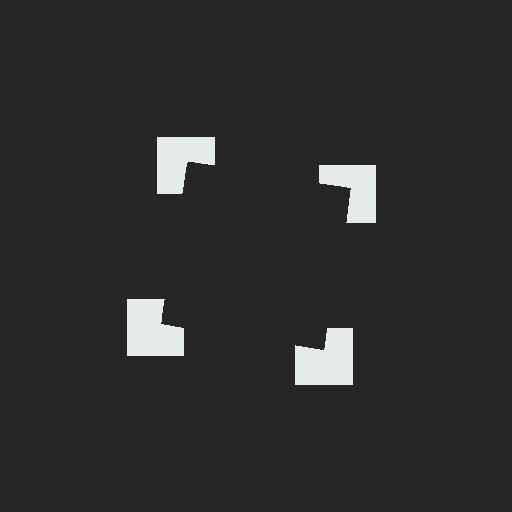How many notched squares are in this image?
There are 4 — one at each vertex of the illusory square.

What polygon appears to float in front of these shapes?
An illusory square — its edges are inferred from the aligned wedge cuts in the notched squares, not physically drawn.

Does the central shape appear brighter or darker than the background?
It typically appears slightly darker than the background, even though no actual brightness change is drawn.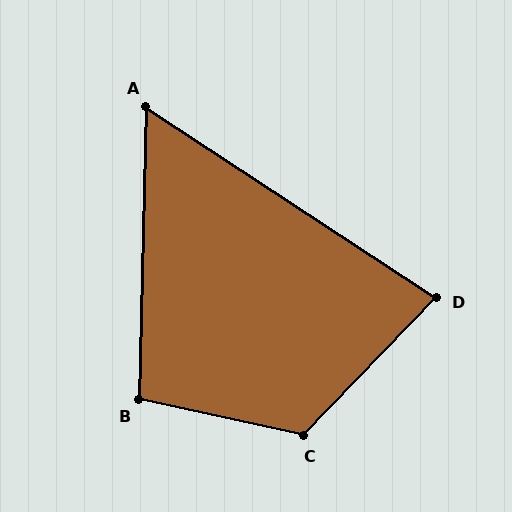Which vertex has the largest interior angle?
C, at approximately 122 degrees.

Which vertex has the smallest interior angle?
A, at approximately 58 degrees.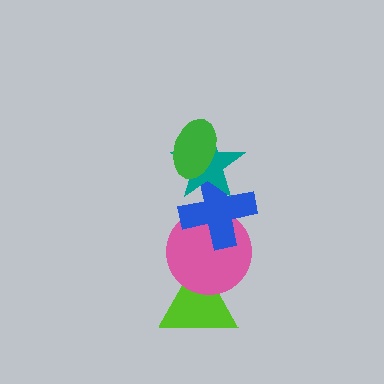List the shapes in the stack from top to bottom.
From top to bottom: the green ellipse, the teal star, the blue cross, the pink circle, the lime triangle.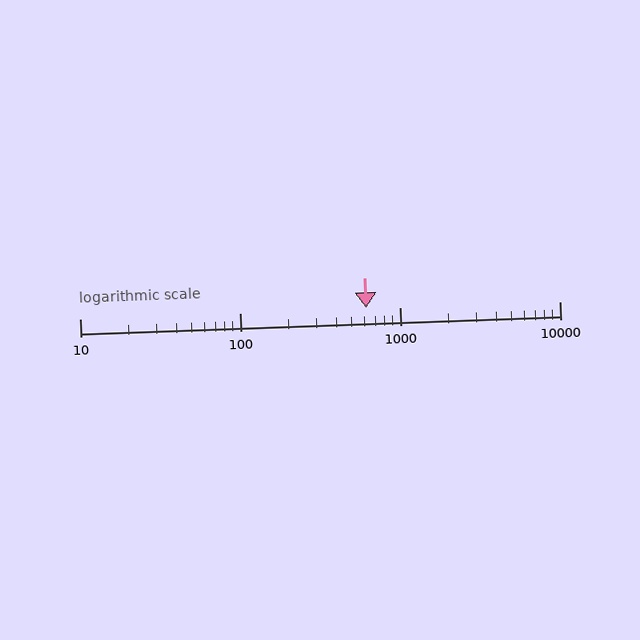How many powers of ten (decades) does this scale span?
The scale spans 3 decades, from 10 to 10000.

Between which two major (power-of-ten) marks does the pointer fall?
The pointer is between 100 and 1000.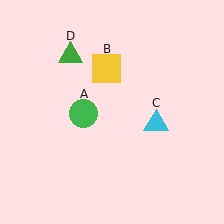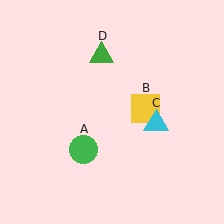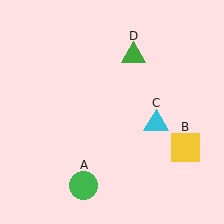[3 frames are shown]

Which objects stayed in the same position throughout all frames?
Cyan triangle (object C) remained stationary.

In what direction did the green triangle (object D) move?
The green triangle (object D) moved right.